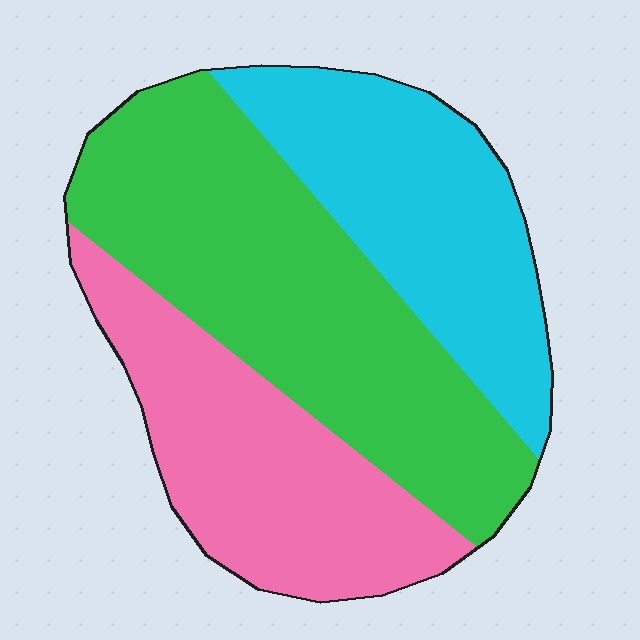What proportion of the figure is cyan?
Cyan covers about 30% of the figure.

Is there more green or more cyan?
Green.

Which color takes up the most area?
Green, at roughly 45%.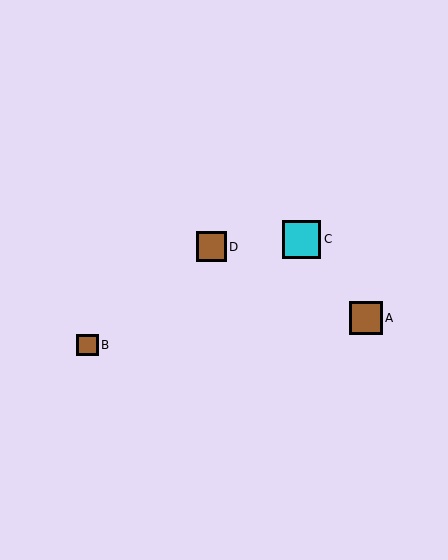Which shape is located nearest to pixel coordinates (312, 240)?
The cyan square (labeled C) at (302, 239) is nearest to that location.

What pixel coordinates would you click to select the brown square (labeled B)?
Click at (88, 345) to select the brown square B.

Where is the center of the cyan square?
The center of the cyan square is at (302, 239).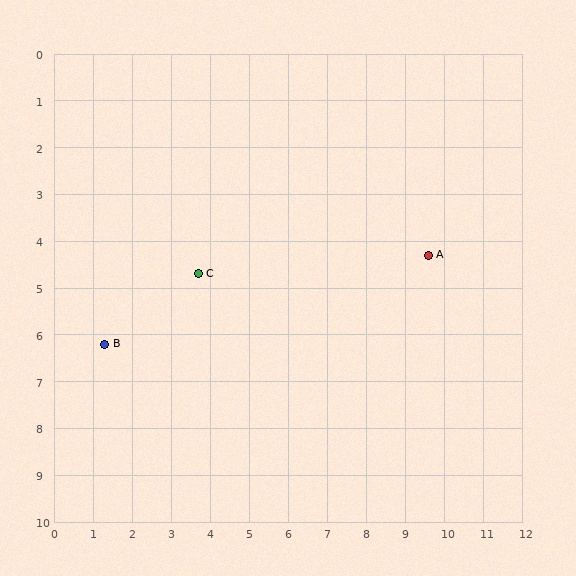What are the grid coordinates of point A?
Point A is at approximately (9.6, 4.3).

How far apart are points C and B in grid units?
Points C and B are about 2.8 grid units apart.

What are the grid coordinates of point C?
Point C is at approximately (3.7, 4.7).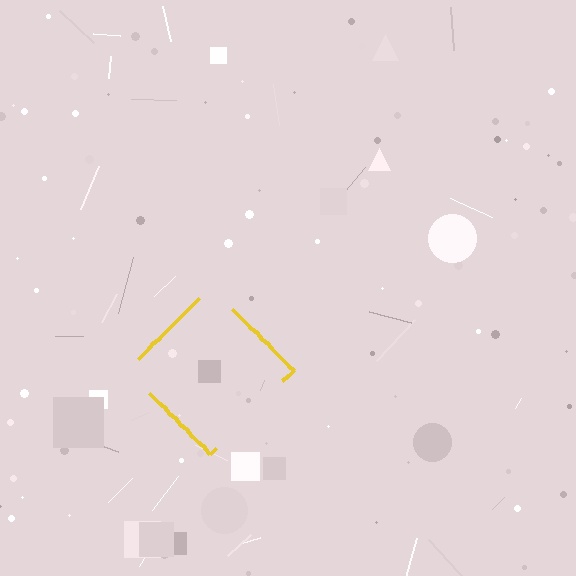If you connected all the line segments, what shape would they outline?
They would outline a diamond.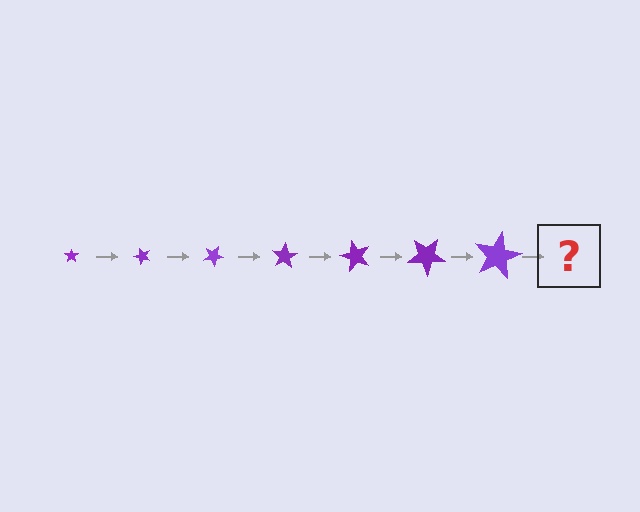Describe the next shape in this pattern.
It should be a star, larger than the previous one and rotated 350 degrees from the start.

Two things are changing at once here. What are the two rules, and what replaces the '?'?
The two rules are that the star grows larger each step and it rotates 50 degrees each step. The '?' should be a star, larger than the previous one and rotated 350 degrees from the start.